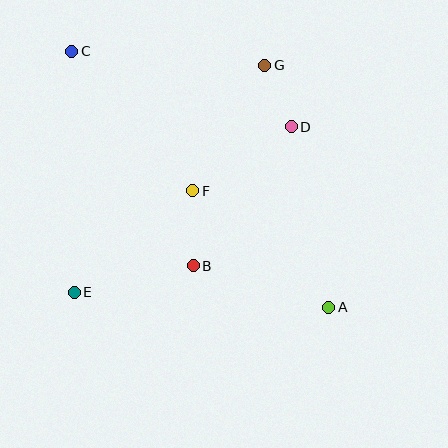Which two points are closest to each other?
Points D and G are closest to each other.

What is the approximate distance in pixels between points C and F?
The distance between C and F is approximately 185 pixels.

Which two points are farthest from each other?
Points A and C are farthest from each other.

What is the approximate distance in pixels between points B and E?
The distance between B and E is approximately 122 pixels.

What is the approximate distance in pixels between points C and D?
The distance between C and D is approximately 232 pixels.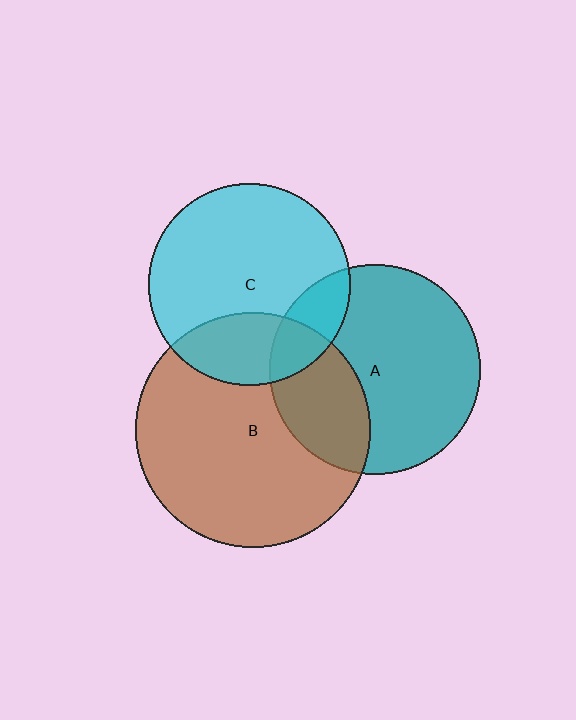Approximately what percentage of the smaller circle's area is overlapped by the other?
Approximately 15%.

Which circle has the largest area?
Circle B (brown).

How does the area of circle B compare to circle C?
Approximately 1.3 times.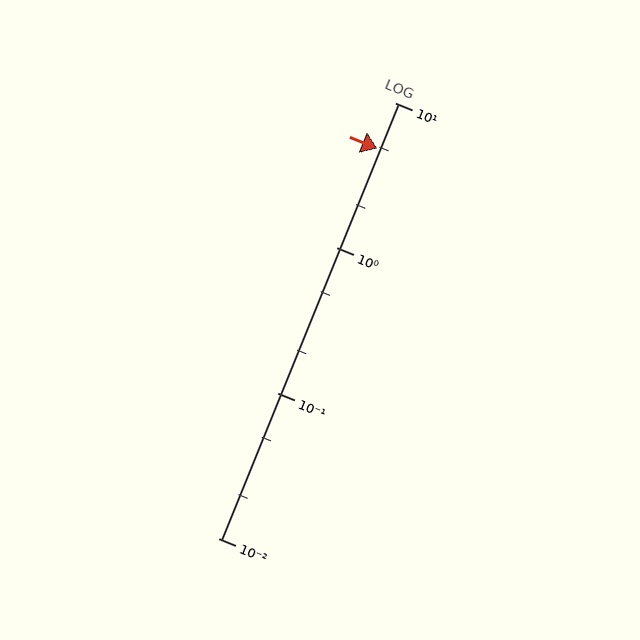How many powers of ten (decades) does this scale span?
The scale spans 3 decades, from 0.01 to 10.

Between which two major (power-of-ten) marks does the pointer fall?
The pointer is between 1 and 10.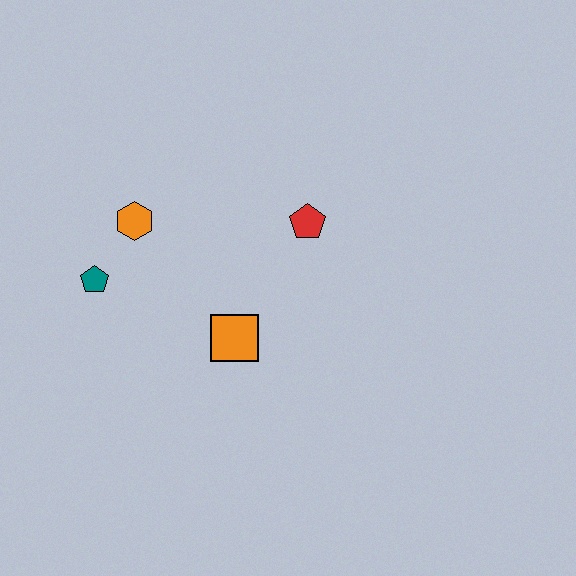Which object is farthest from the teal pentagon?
The red pentagon is farthest from the teal pentagon.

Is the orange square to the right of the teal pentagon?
Yes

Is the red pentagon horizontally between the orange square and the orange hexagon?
No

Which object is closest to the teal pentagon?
The orange hexagon is closest to the teal pentagon.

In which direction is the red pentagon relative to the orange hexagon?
The red pentagon is to the right of the orange hexagon.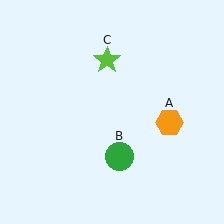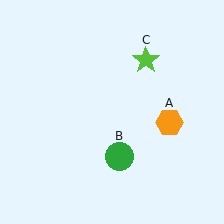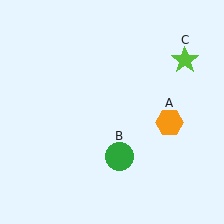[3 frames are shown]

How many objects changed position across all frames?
1 object changed position: lime star (object C).